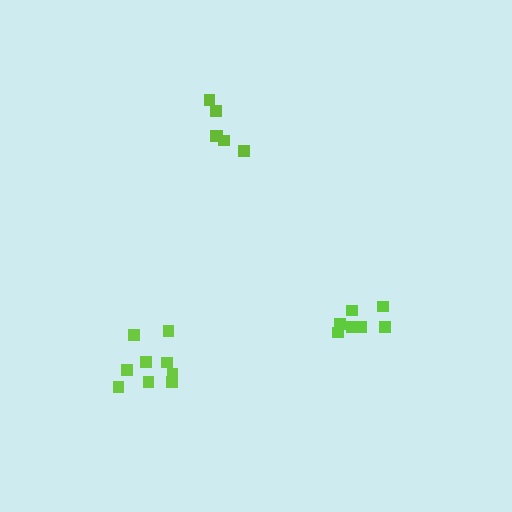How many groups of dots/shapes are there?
There are 3 groups.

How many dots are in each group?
Group 1: 6 dots, Group 2: 9 dots, Group 3: 7 dots (22 total).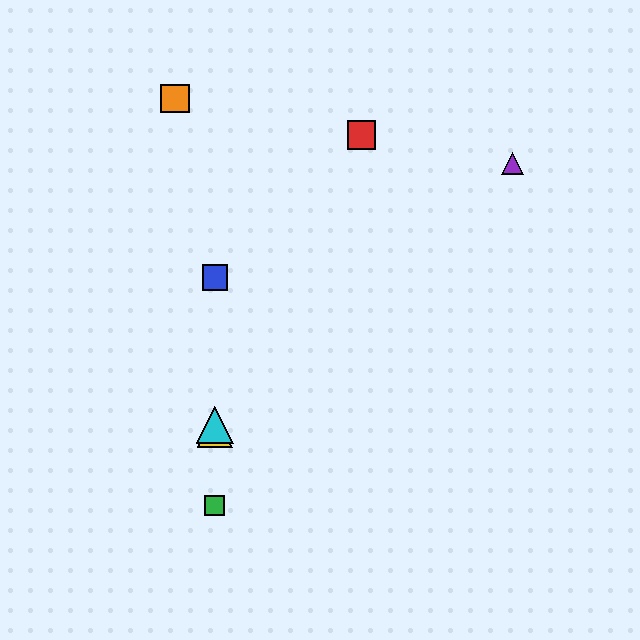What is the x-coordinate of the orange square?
The orange square is at x≈175.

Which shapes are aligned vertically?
The blue square, the green square, the yellow triangle, the cyan triangle are aligned vertically.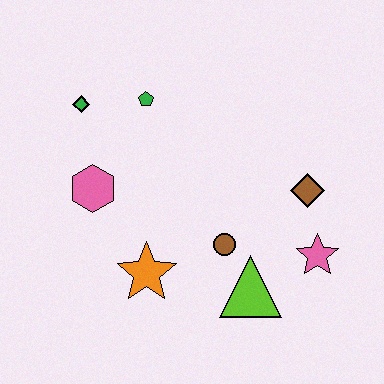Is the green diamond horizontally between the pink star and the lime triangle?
No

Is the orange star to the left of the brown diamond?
Yes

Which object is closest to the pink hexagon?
The green diamond is closest to the pink hexagon.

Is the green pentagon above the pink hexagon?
Yes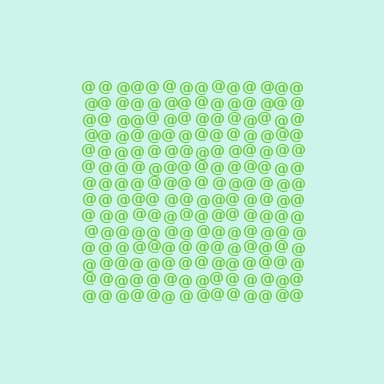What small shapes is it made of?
It is made of small at signs.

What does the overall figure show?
The overall figure shows a square.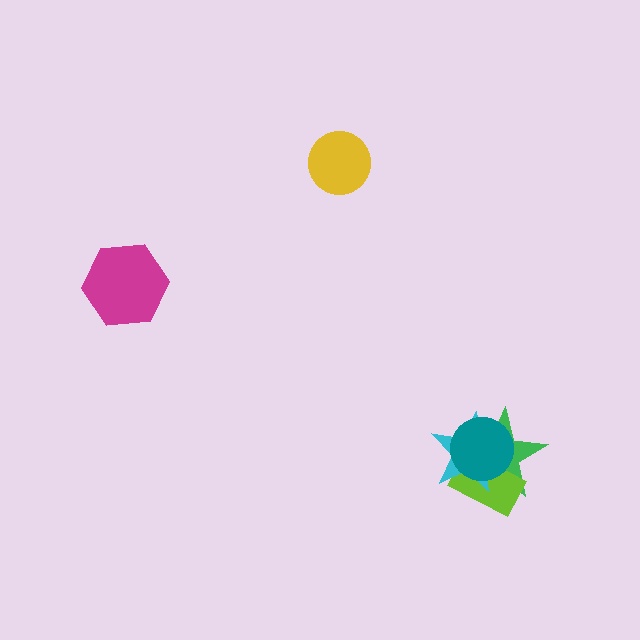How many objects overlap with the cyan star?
3 objects overlap with the cyan star.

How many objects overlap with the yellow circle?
0 objects overlap with the yellow circle.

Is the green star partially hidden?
Yes, it is partially covered by another shape.